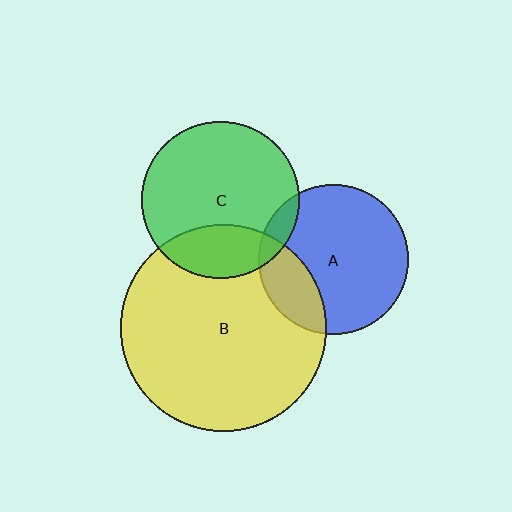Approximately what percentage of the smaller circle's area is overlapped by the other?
Approximately 25%.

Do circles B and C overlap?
Yes.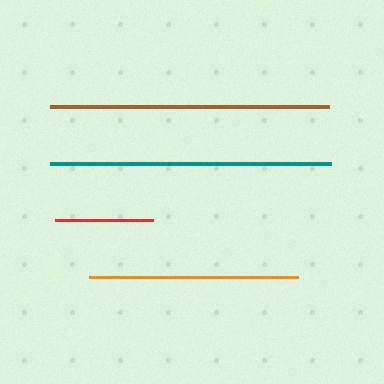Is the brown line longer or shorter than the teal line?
The teal line is longer than the brown line.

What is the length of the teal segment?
The teal segment is approximately 282 pixels long.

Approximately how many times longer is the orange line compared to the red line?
The orange line is approximately 2.1 times the length of the red line.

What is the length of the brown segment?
The brown segment is approximately 279 pixels long.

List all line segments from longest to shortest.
From longest to shortest: teal, brown, orange, red.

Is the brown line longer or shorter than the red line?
The brown line is longer than the red line.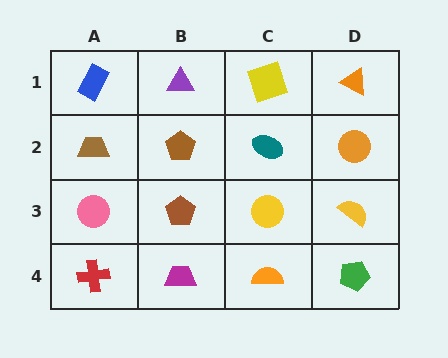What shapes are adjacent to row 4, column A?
A pink circle (row 3, column A), a magenta trapezoid (row 4, column B).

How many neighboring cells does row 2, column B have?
4.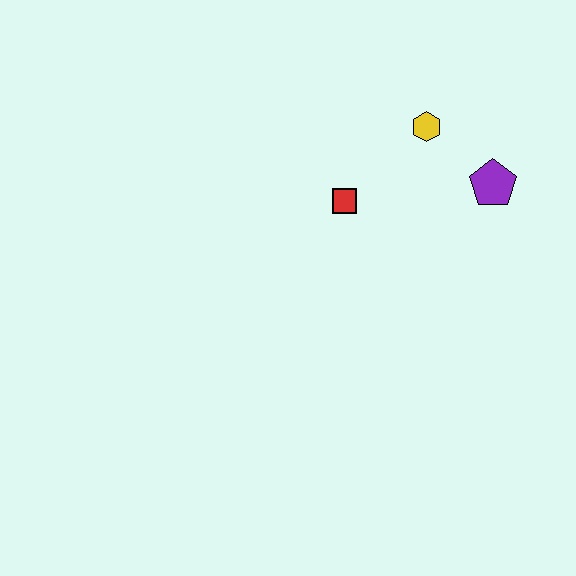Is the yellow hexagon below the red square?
No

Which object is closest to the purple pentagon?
The yellow hexagon is closest to the purple pentagon.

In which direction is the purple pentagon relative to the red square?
The purple pentagon is to the right of the red square.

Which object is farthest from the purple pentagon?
The red square is farthest from the purple pentagon.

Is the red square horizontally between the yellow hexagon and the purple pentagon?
No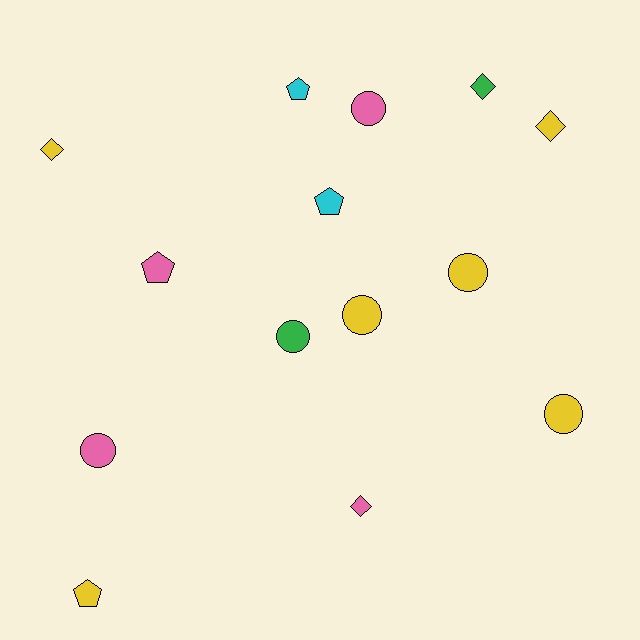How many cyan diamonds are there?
There are no cyan diamonds.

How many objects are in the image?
There are 14 objects.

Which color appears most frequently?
Yellow, with 6 objects.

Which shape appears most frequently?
Circle, with 6 objects.